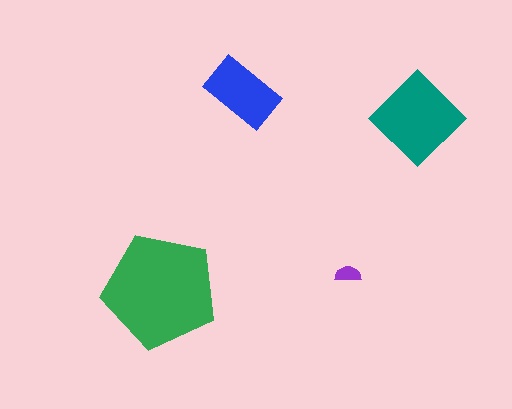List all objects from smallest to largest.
The purple semicircle, the blue rectangle, the teal diamond, the green pentagon.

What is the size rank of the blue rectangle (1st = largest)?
3rd.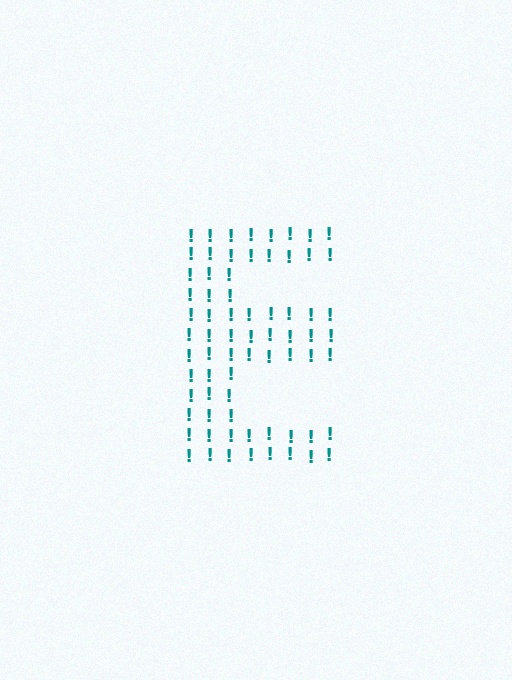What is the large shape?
The large shape is the letter E.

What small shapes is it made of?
It is made of small exclamation marks.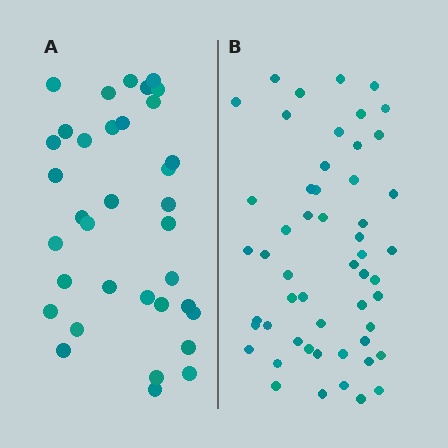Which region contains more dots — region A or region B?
Region B (the right region) has more dots.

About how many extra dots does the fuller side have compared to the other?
Region B has approximately 20 more dots than region A.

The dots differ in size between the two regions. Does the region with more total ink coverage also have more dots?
No. Region A has more total ink coverage because its dots are larger, but region B actually contains more individual dots. Total area can be misleading — the number of items is what matters here.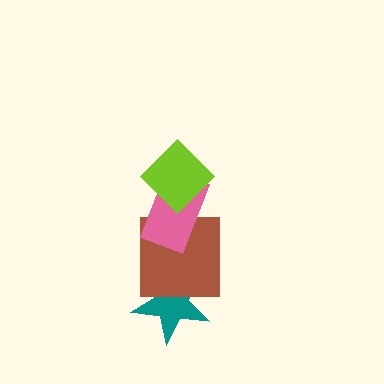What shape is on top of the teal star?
The brown square is on top of the teal star.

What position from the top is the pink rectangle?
The pink rectangle is 2nd from the top.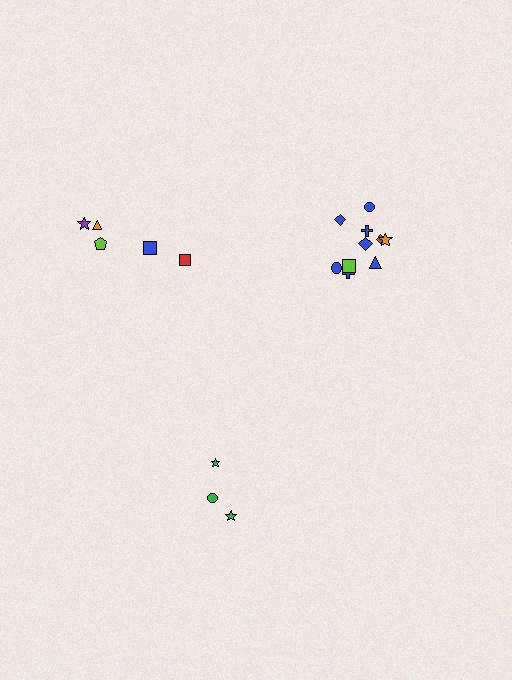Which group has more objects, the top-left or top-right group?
The top-right group.